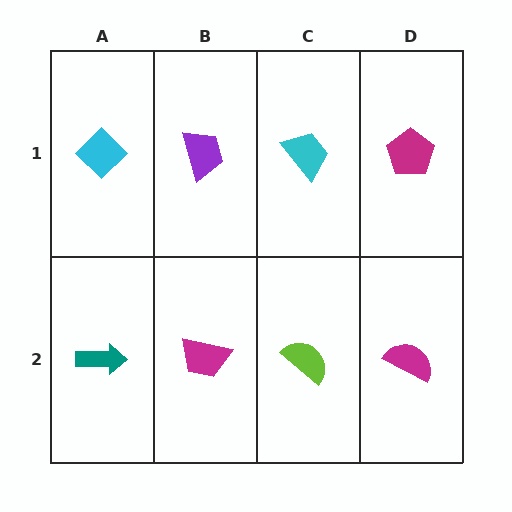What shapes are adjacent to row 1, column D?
A magenta semicircle (row 2, column D), a cyan trapezoid (row 1, column C).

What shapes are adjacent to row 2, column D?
A magenta pentagon (row 1, column D), a lime semicircle (row 2, column C).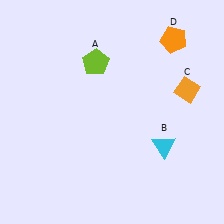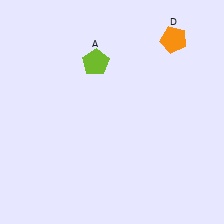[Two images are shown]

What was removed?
The orange diamond (C), the cyan triangle (B) were removed in Image 2.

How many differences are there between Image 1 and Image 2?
There are 2 differences between the two images.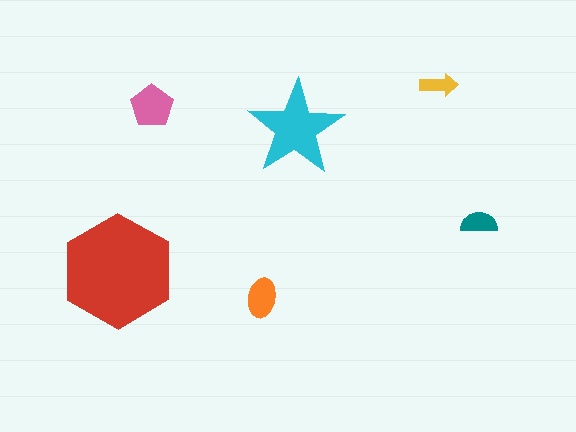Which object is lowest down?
The orange ellipse is bottommost.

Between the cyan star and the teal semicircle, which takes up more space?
The cyan star.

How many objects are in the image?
There are 6 objects in the image.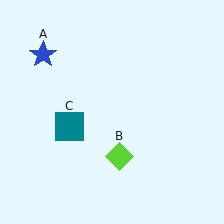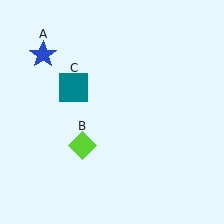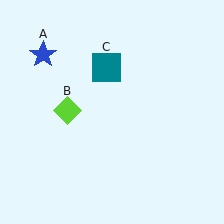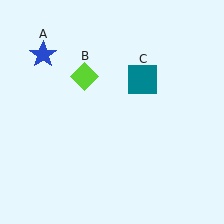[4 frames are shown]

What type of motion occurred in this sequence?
The lime diamond (object B), teal square (object C) rotated clockwise around the center of the scene.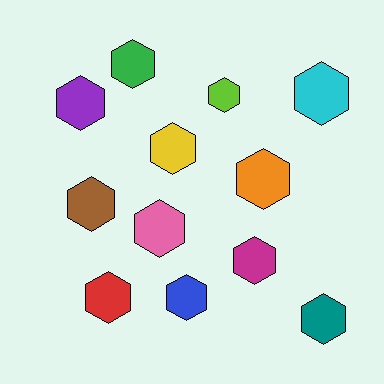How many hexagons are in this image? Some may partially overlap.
There are 12 hexagons.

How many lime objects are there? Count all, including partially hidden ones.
There is 1 lime object.